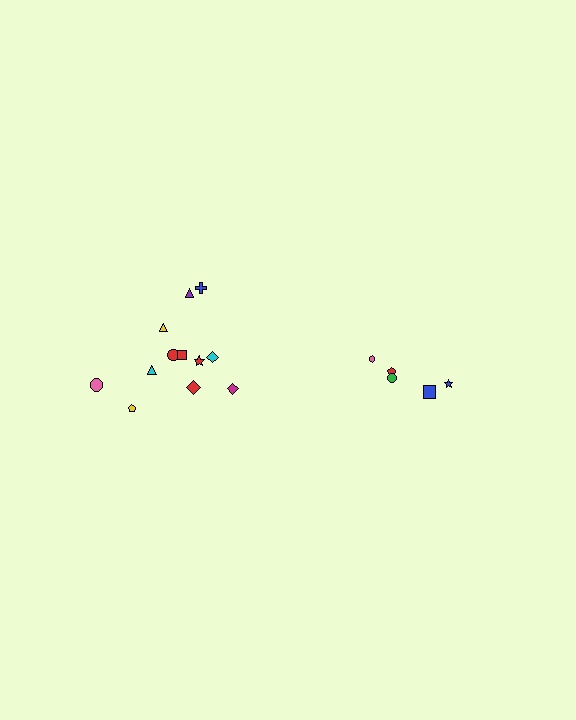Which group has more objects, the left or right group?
The left group.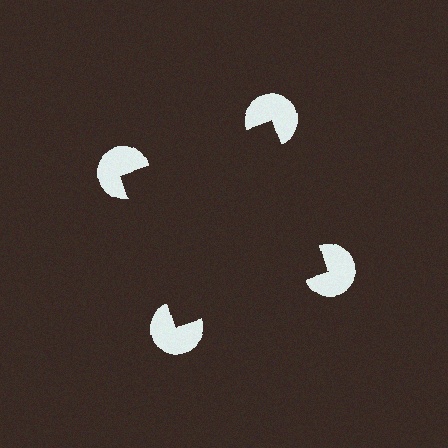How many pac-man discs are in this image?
There are 4 — one at each vertex of the illusory square.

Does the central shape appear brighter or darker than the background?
It typically appears slightly darker than the background, even though no actual brightness change is drawn.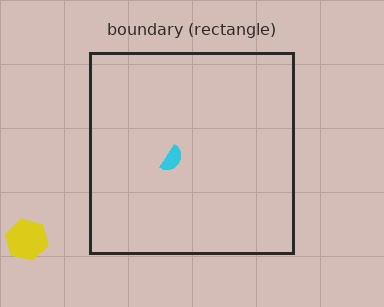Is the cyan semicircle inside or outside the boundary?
Inside.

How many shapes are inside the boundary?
1 inside, 1 outside.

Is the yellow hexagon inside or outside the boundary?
Outside.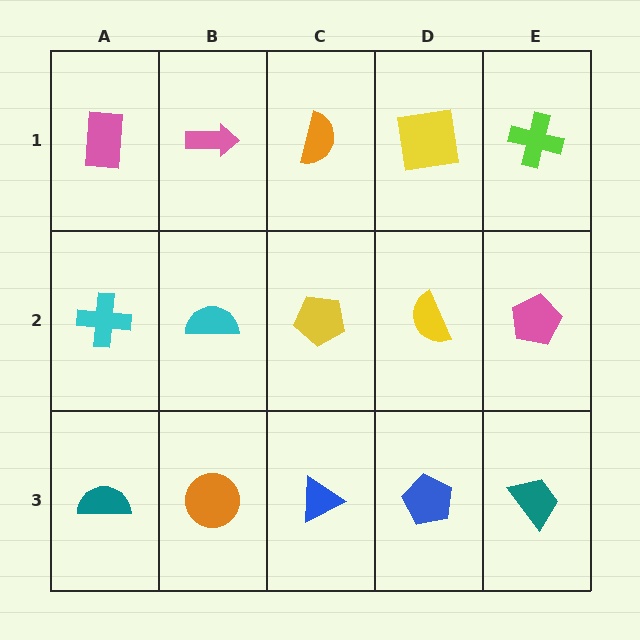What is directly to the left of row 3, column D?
A blue triangle.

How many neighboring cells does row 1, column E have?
2.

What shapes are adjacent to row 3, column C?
A yellow pentagon (row 2, column C), an orange circle (row 3, column B), a blue pentagon (row 3, column D).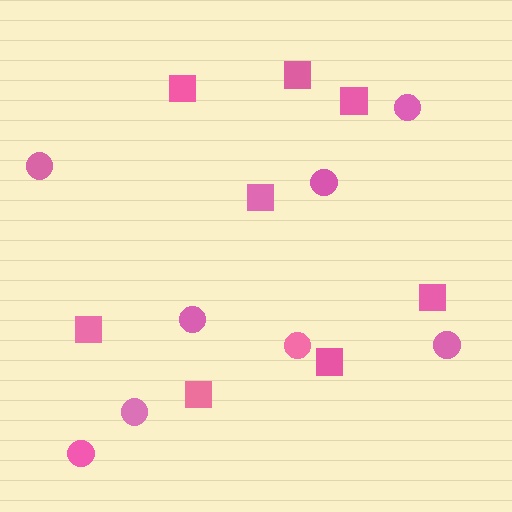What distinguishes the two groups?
There are 2 groups: one group of squares (8) and one group of circles (8).